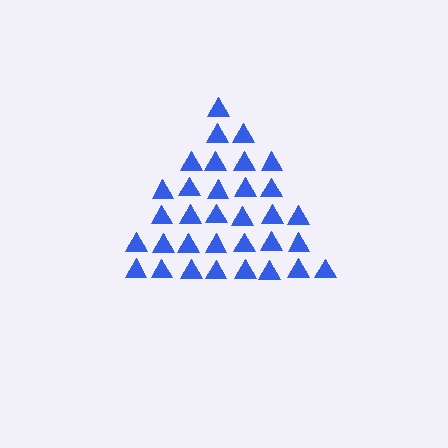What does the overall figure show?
The overall figure shows a triangle.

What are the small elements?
The small elements are triangles.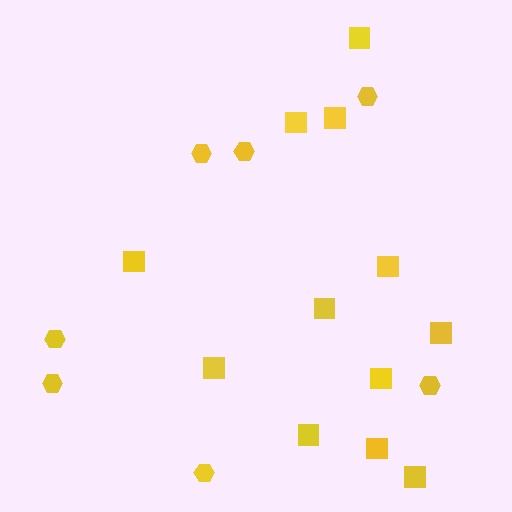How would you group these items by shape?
There are 2 groups: one group of squares (12) and one group of hexagons (7).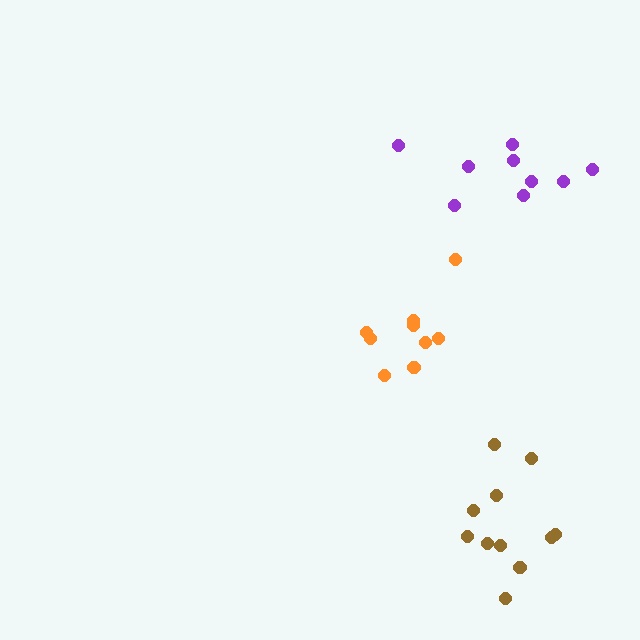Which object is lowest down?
The brown cluster is bottommost.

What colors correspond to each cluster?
The clusters are colored: orange, purple, brown.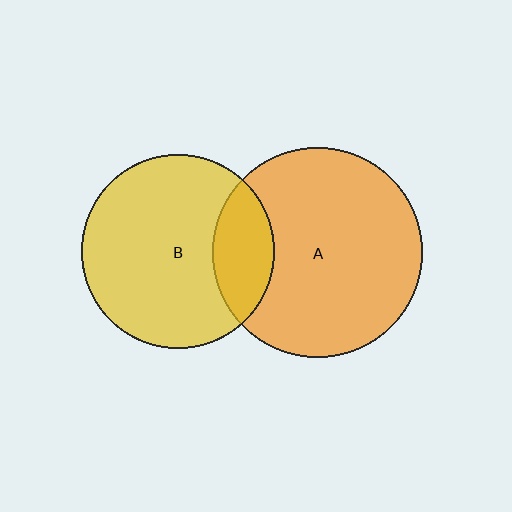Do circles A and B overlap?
Yes.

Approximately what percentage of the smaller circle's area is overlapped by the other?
Approximately 20%.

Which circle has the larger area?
Circle A (orange).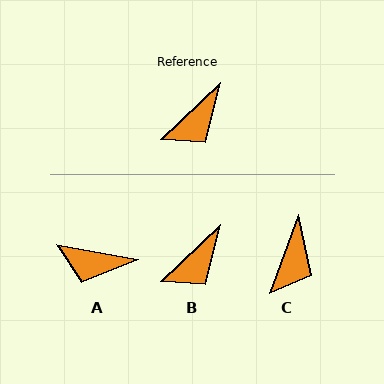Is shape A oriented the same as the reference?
No, it is off by about 54 degrees.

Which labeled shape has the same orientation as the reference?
B.